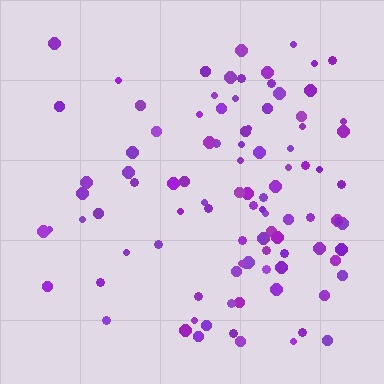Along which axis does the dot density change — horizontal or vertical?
Horizontal.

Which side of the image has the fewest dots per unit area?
The left.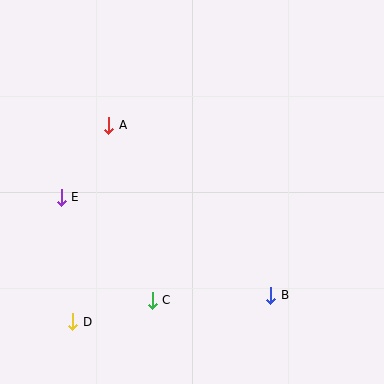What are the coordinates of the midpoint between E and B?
The midpoint between E and B is at (166, 246).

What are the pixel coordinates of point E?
Point E is at (61, 197).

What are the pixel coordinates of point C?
Point C is at (152, 300).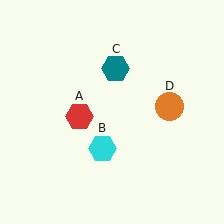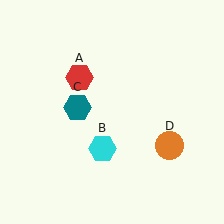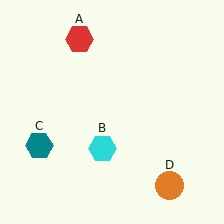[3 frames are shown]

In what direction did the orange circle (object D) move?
The orange circle (object D) moved down.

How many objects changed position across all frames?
3 objects changed position: red hexagon (object A), teal hexagon (object C), orange circle (object D).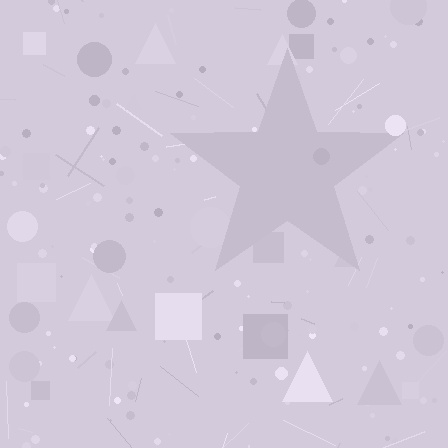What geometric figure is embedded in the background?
A star is embedded in the background.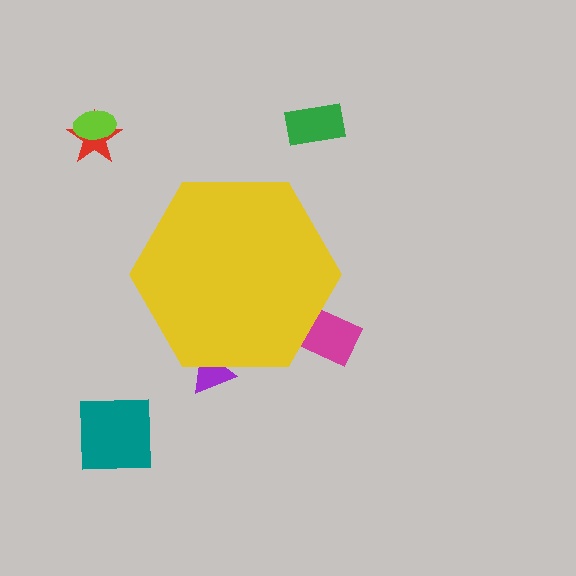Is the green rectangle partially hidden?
No, the green rectangle is fully visible.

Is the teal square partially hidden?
No, the teal square is fully visible.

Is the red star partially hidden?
No, the red star is fully visible.